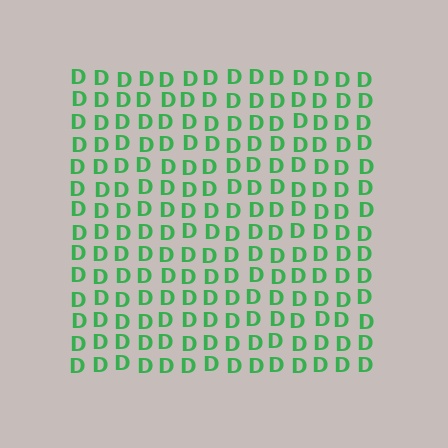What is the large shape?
The large shape is a square.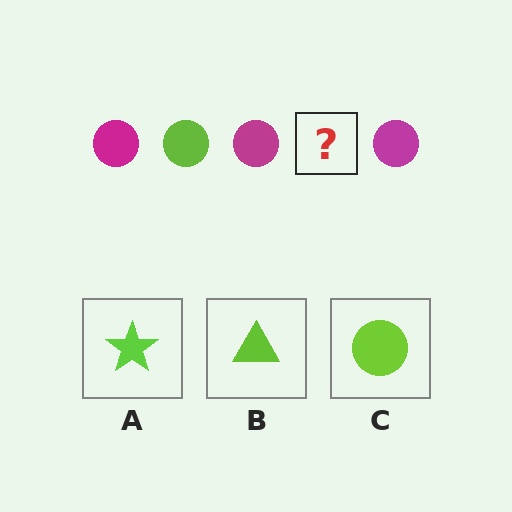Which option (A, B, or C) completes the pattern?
C.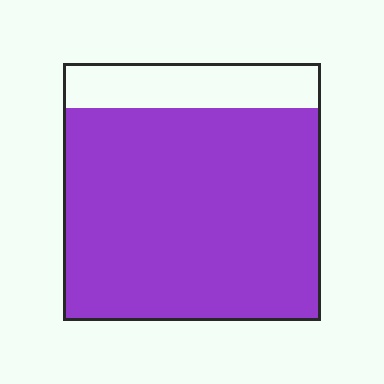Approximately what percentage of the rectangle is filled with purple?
Approximately 85%.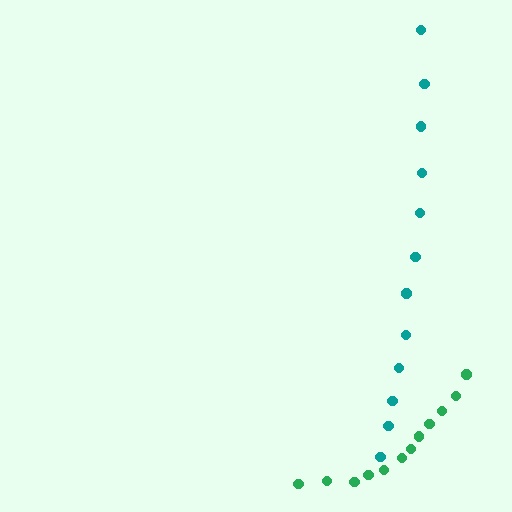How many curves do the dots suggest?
There are 2 distinct paths.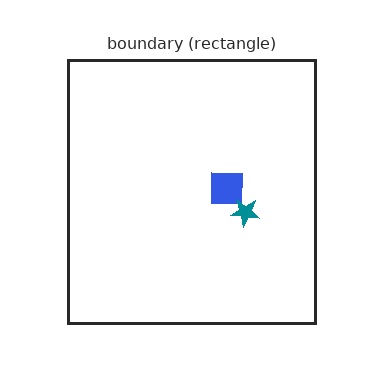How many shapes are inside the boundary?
2 inside, 0 outside.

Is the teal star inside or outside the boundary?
Inside.